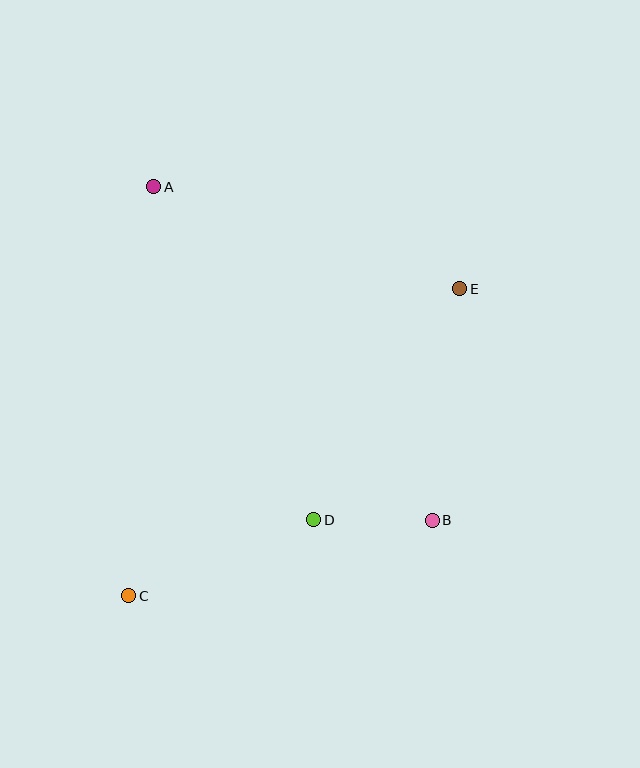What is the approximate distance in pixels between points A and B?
The distance between A and B is approximately 435 pixels.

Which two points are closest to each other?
Points B and D are closest to each other.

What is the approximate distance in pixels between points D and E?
The distance between D and E is approximately 273 pixels.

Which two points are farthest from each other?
Points C and E are farthest from each other.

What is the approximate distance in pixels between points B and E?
The distance between B and E is approximately 233 pixels.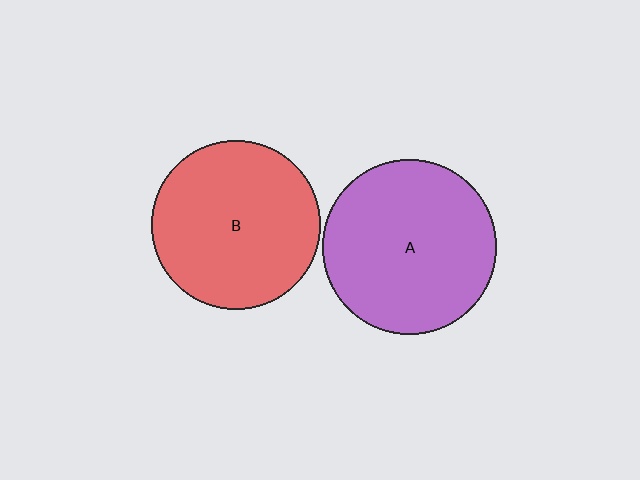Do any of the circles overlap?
No, none of the circles overlap.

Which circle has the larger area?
Circle A (purple).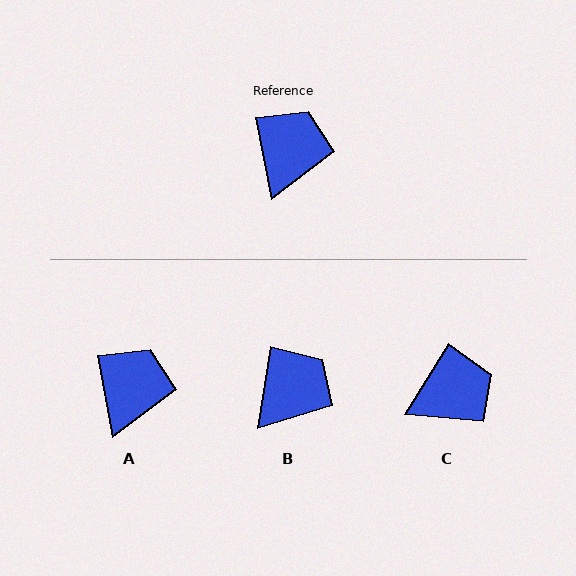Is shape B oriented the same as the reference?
No, it is off by about 20 degrees.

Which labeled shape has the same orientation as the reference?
A.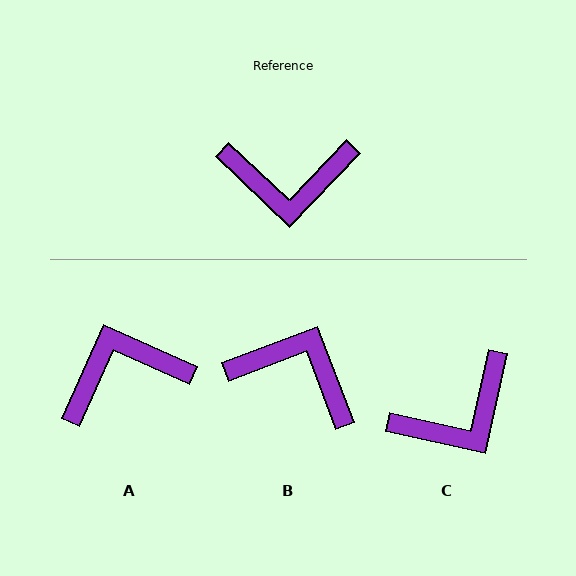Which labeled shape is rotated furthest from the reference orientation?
A, about 160 degrees away.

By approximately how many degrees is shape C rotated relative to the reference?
Approximately 31 degrees counter-clockwise.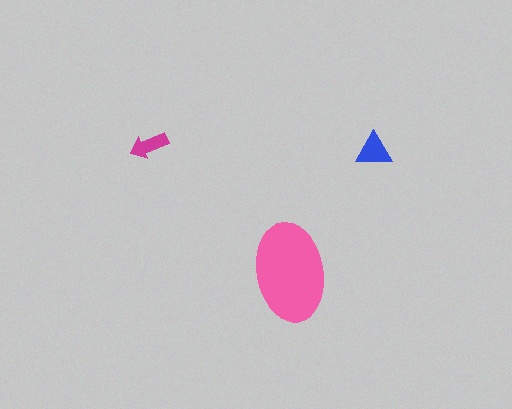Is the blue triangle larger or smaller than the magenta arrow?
Larger.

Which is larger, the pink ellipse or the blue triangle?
The pink ellipse.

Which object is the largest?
The pink ellipse.